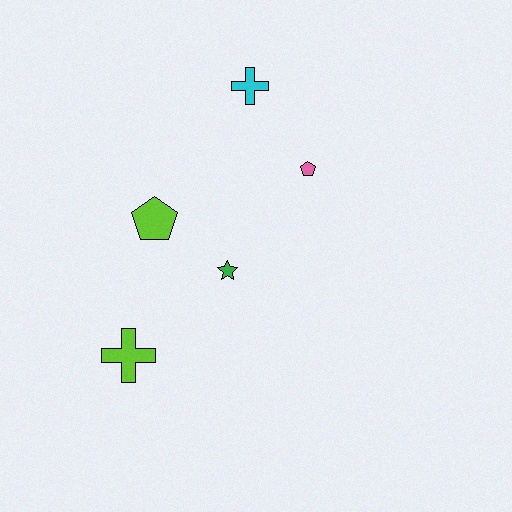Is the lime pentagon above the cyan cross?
No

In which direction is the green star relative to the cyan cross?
The green star is below the cyan cross.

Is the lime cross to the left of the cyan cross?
Yes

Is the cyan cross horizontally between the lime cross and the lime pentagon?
No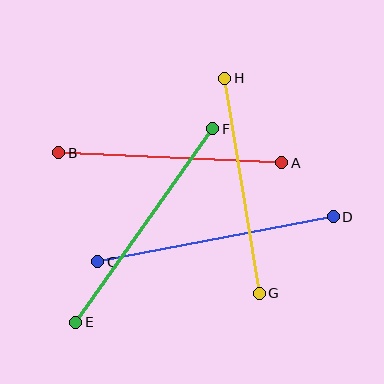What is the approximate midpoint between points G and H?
The midpoint is at approximately (242, 186) pixels.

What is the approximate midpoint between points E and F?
The midpoint is at approximately (144, 226) pixels.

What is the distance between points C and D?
The distance is approximately 240 pixels.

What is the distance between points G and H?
The distance is approximately 218 pixels.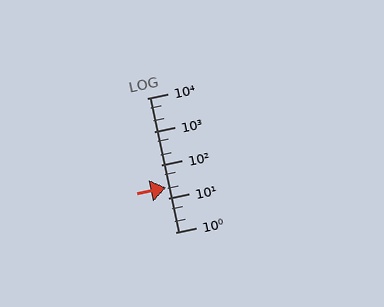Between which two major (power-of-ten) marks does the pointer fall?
The pointer is between 10 and 100.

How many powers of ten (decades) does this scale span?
The scale spans 4 decades, from 1 to 10000.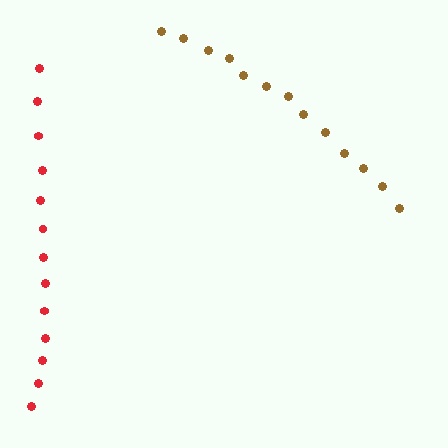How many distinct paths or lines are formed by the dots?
There are 2 distinct paths.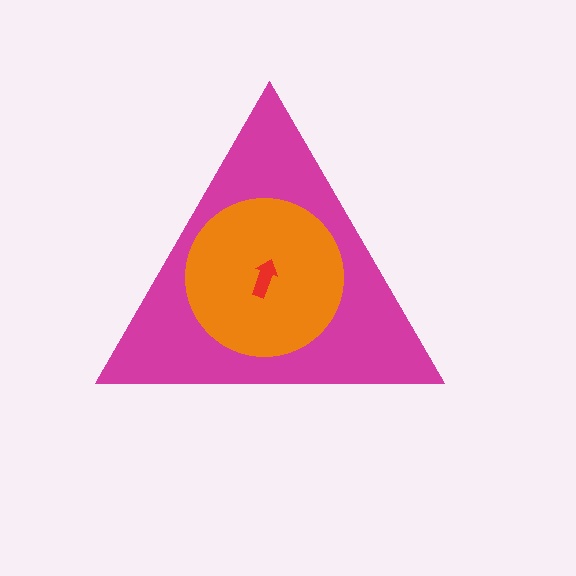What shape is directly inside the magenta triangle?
The orange circle.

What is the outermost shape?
The magenta triangle.